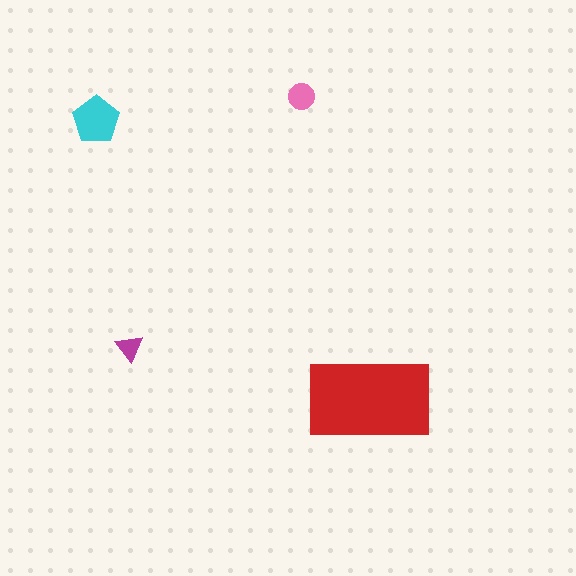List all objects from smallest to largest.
The magenta triangle, the pink circle, the cyan pentagon, the red rectangle.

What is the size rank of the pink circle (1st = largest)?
3rd.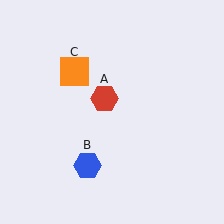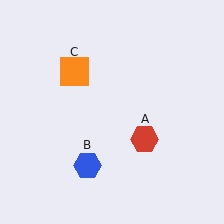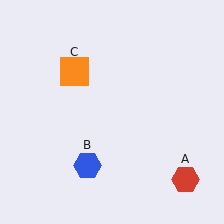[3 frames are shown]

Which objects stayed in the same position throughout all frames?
Blue hexagon (object B) and orange square (object C) remained stationary.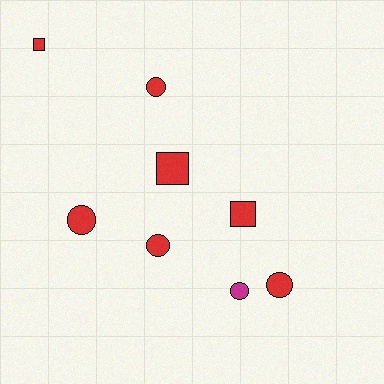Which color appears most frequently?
Red, with 7 objects.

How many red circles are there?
There are 4 red circles.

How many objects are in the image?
There are 8 objects.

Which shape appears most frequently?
Circle, with 5 objects.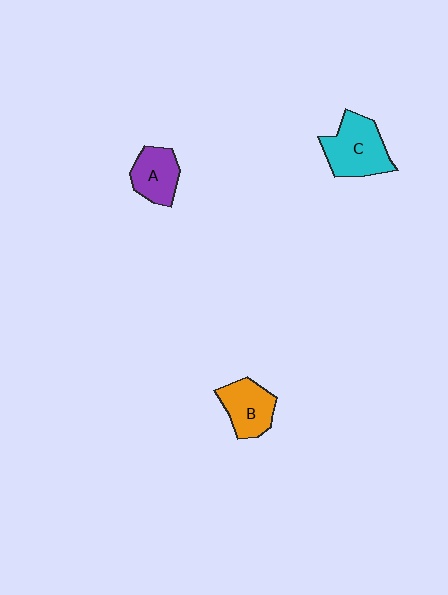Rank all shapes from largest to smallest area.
From largest to smallest: C (cyan), B (orange), A (purple).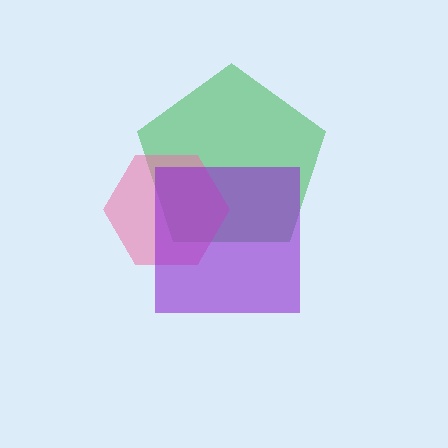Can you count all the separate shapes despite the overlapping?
Yes, there are 3 separate shapes.